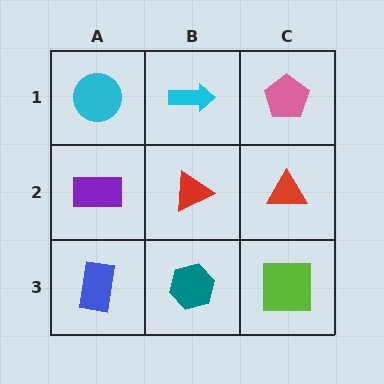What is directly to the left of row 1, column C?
A cyan arrow.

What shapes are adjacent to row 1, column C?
A red triangle (row 2, column C), a cyan arrow (row 1, column B).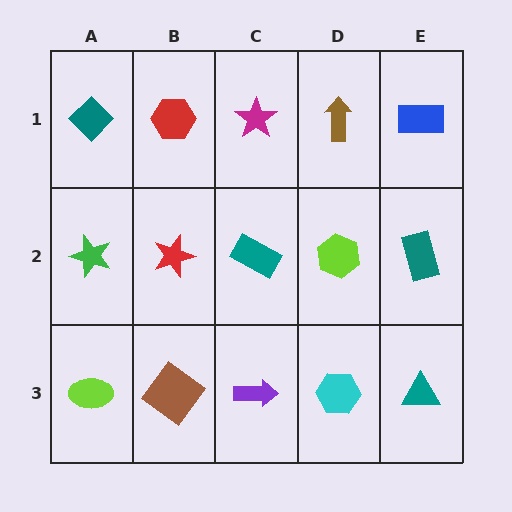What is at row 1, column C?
A magenta star.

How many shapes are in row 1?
5 shapes.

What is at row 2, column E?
A teal rectangle.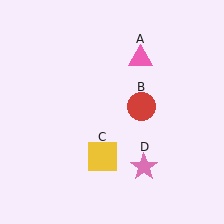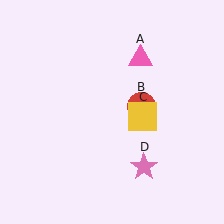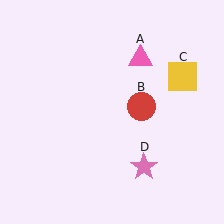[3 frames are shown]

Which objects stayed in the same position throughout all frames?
Pink triangle (object A) and red circle (object B) and pink star (object D) remained stationary.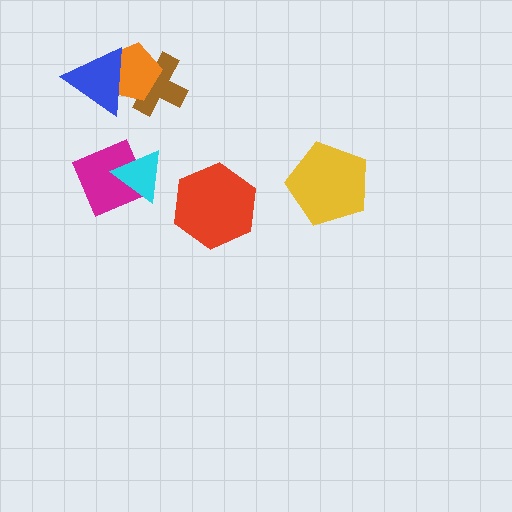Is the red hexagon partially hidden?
No, no other shape covers it.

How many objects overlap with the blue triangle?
2 objects overlap with the blue triangle.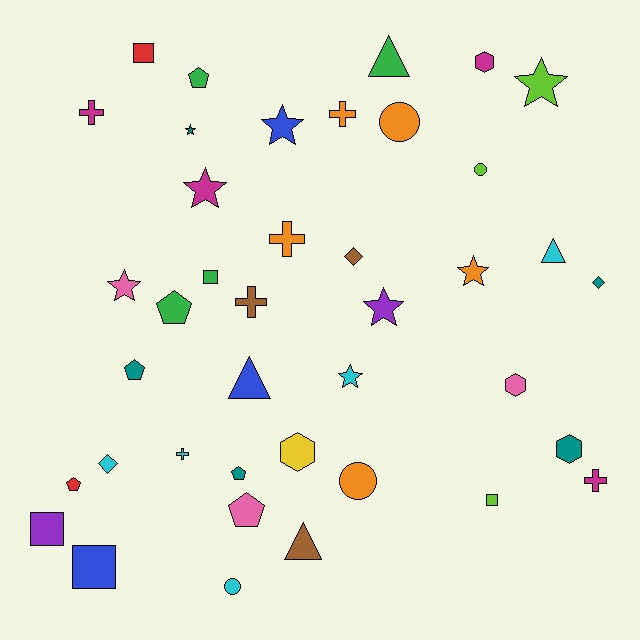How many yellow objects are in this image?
There is 1 yellow object.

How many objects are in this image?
There are 40 objects.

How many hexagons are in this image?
There are 4 hexagons.